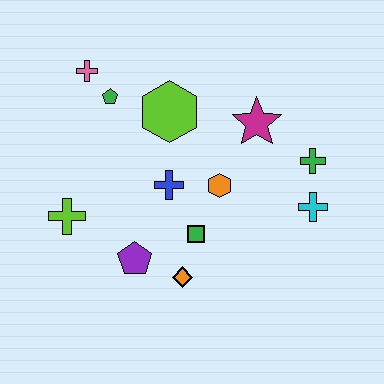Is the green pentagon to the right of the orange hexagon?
No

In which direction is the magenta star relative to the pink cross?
The magenta star is to the right of the pink cross.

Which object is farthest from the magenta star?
The lime cross is farthest from the magenta star.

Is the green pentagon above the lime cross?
Yes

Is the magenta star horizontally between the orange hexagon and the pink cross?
No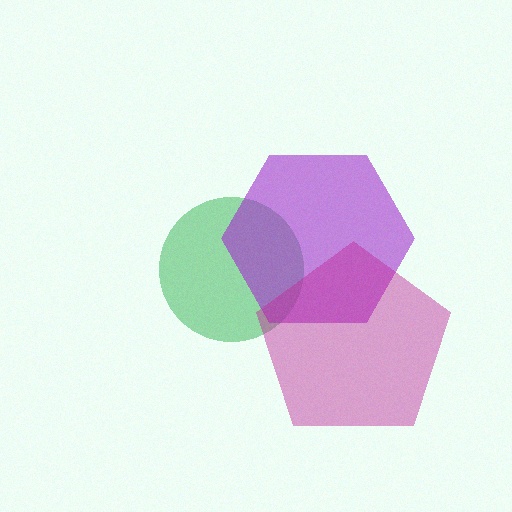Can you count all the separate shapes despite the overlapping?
Yes, there are 3 separate shapes.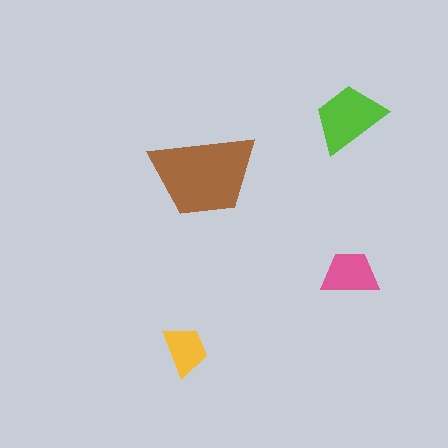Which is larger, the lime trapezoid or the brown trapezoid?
The brown one.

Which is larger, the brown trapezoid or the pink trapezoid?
The brown one.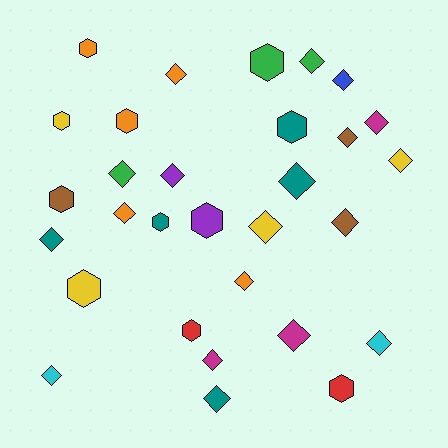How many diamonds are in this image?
There are 19 diamonds.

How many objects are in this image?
There are 30 objects.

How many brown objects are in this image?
There are 3 brown objects.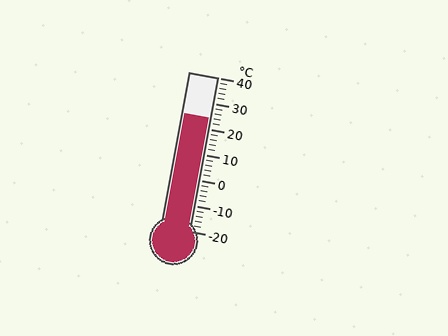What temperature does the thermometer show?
The thermometer shows approximately 24°C.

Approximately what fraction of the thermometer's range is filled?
The thermometer is filled to approximately 75% of its range.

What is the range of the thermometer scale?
The thermometer scale ranges from -20°C to 40°C.